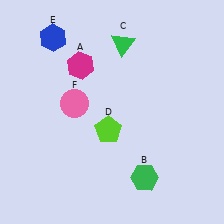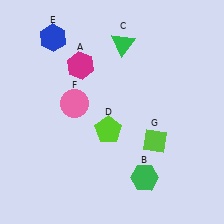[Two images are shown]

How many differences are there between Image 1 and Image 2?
There is 1 difference between the two images.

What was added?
A lime diamond (G) was added in Image 2.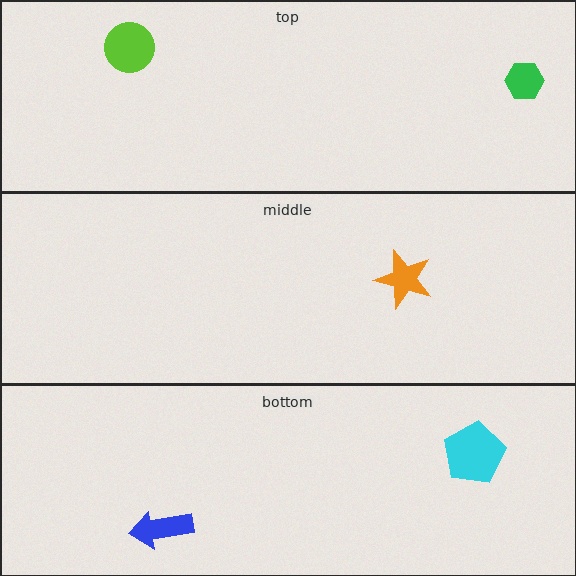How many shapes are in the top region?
2.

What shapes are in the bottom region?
The blue arrow, the cyan pentagon.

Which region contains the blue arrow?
The bottom region.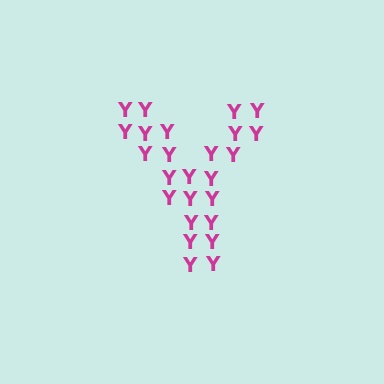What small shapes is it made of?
It is made of small letter Y's.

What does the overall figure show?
The overall figure shows the letter Y.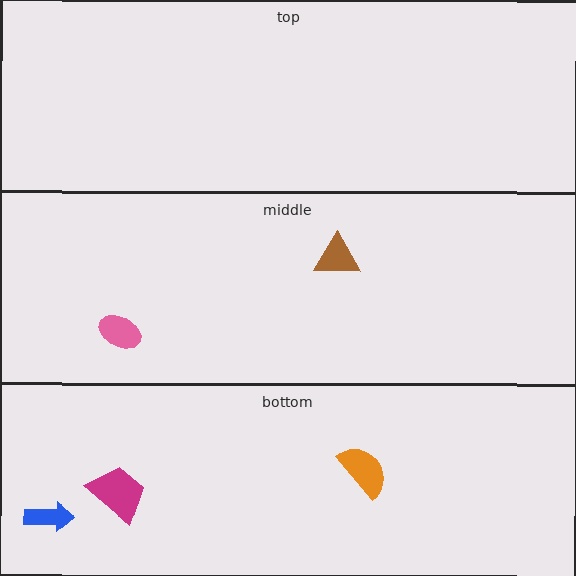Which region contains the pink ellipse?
The middle region.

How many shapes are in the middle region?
2.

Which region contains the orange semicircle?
The bottom region.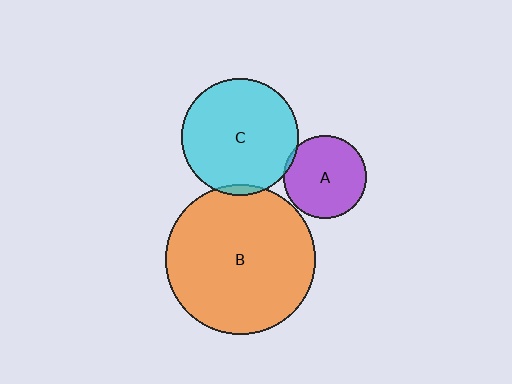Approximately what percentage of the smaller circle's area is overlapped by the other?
Approximately 5%.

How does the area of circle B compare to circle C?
Approximately 1.6 times.